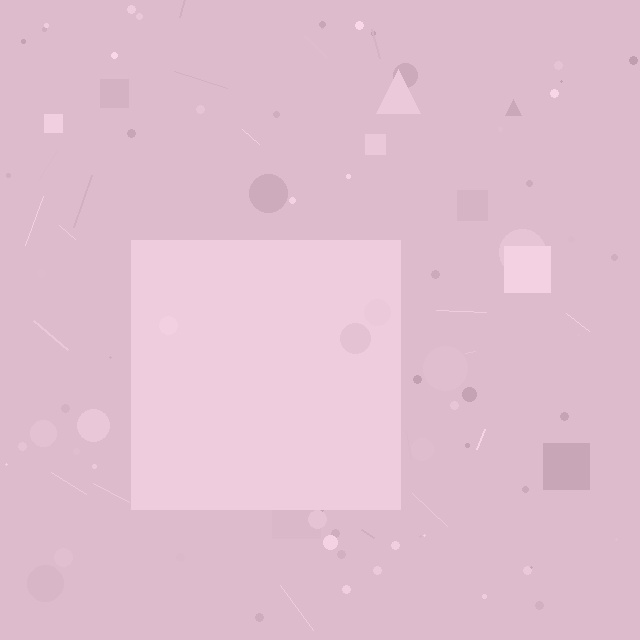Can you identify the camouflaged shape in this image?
The camouflaged shape is a square.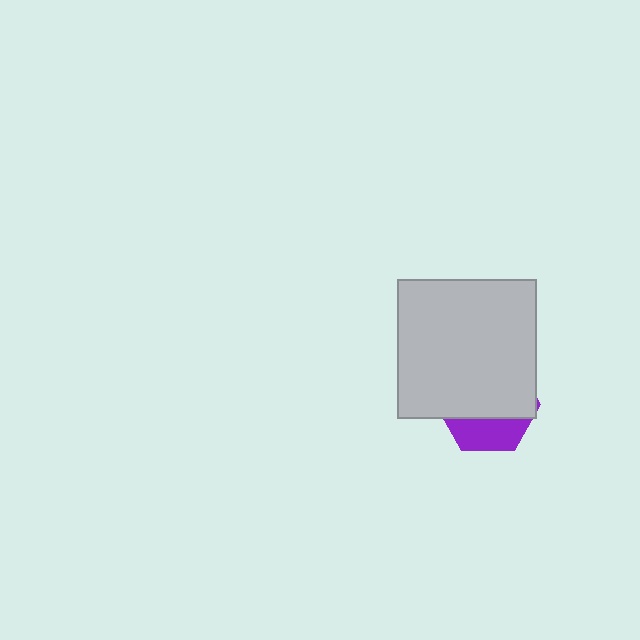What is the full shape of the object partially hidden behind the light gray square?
The partially hidden object is a purple hexagon.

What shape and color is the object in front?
The object in front is a light gray square.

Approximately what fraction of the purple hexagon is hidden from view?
Roughly 69% of the purple hexagon is hidden behind the light gray square.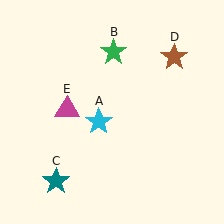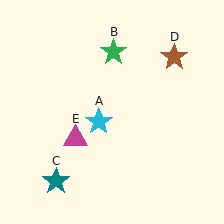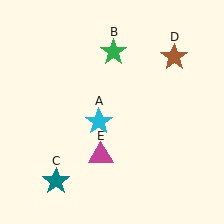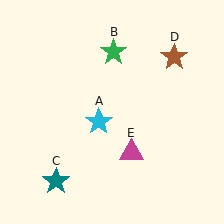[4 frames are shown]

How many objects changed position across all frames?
1 object changed position: magenta triangle (object E).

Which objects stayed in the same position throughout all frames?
Cyan star (object A) and green star (object B) and teal star (object C) and brown star (object D) remained stationary.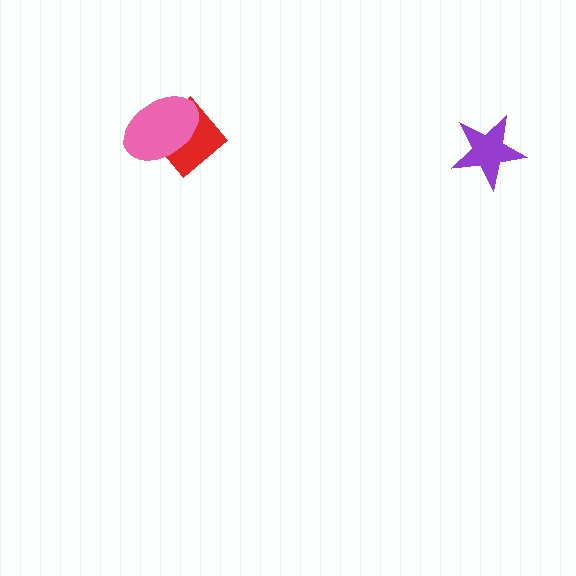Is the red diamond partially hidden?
Yes, it is partially covered by another shape.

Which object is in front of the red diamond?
The pink ellipse is in front of the red diamond.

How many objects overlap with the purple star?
0 objects overlap with the purple star.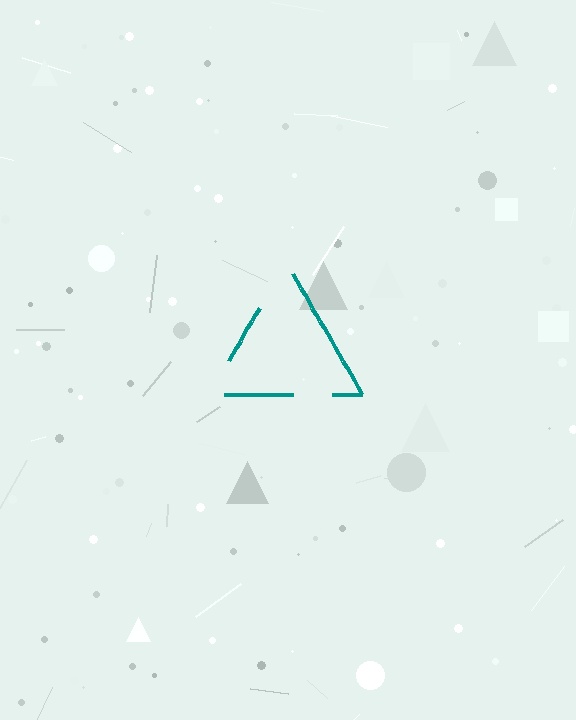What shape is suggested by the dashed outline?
The dashed outline suggests a triangle.